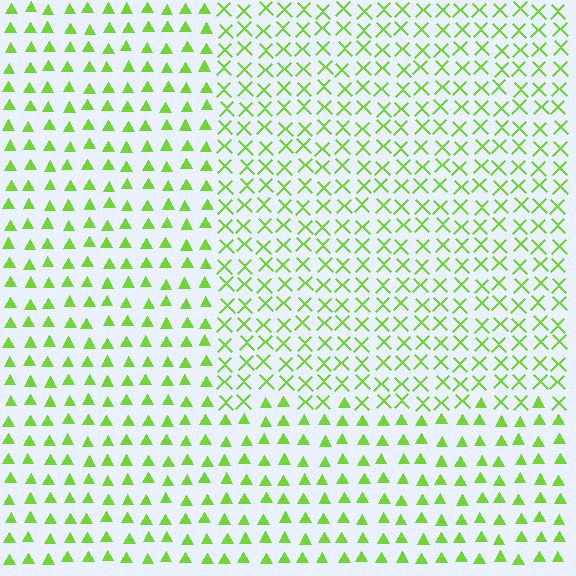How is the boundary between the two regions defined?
The boundary is defined by a change in element shape: X marks inside vs. triangles outside. All elements share the same color and spacing.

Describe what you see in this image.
The image is filled with small lime elements arranged in a uniform grid. A rectangle-shaped region contains X marks, while the surrounding area contains triangles. The boundary is defined purely by the change in element shape.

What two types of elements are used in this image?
The image uses X marks inside the rectangle region and triangles outside it.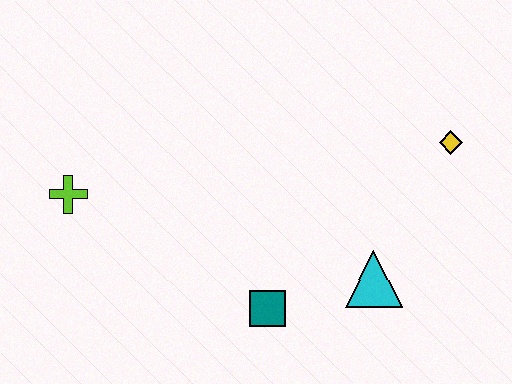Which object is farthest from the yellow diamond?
The lime cross is farthest from the yellow diamond.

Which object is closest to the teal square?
The cyan triangle is closest to the teal square.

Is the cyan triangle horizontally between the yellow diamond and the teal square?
Yes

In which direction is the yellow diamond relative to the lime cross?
The yellow diamond is to the right of the lime cross.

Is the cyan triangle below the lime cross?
Yes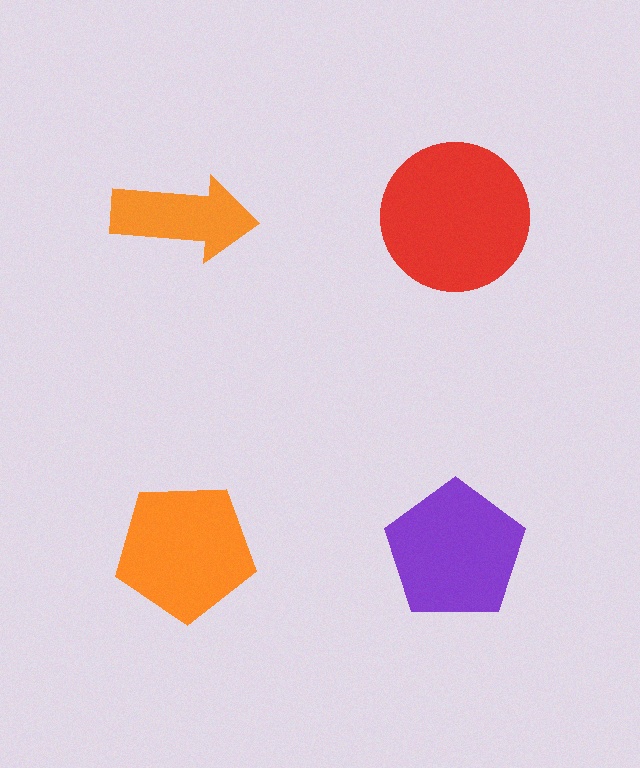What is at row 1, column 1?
An orange arrow.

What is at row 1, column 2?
A red circle.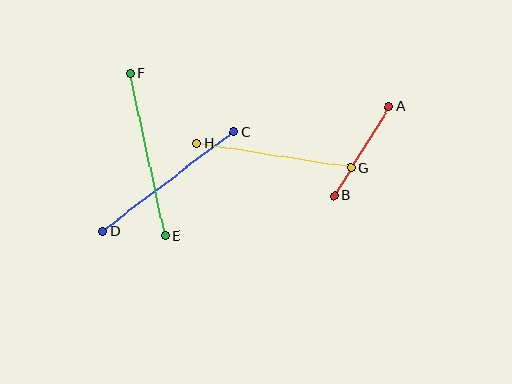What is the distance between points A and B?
The distance is approximately 105 pixels.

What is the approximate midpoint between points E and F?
The midpoint is at approximately (147, 155) pixels.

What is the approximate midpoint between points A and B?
The midpoint is at approximately (362, 151) pixels.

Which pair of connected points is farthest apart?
Points E and F are farthest apart.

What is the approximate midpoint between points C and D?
The midpoint is at approximately (168, 182) pixels.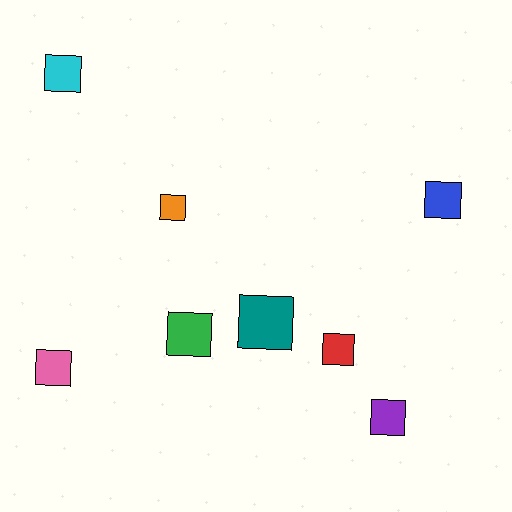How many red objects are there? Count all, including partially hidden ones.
There is 1 red object.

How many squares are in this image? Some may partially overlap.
There are 8 squares.